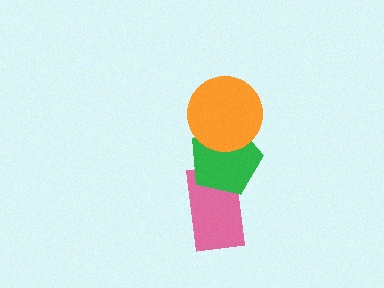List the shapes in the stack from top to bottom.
From top to bottom: the orange circle, the green pentagon, the pink rectangle.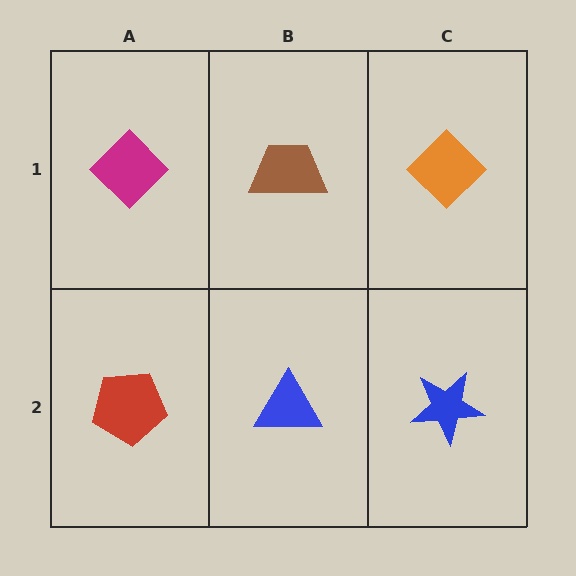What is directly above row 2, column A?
A magenta diamond.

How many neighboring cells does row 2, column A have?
2.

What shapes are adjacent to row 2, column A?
A magenta diamond (row 1, column A), a blue triangle (row 2, column B).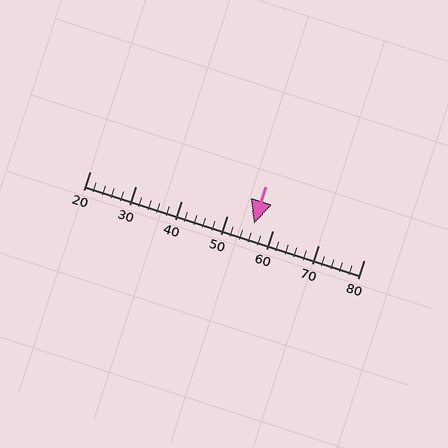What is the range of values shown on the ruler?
The ruler shows values from 20 to 80.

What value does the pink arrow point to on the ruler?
The pink arrow points to approximately 56.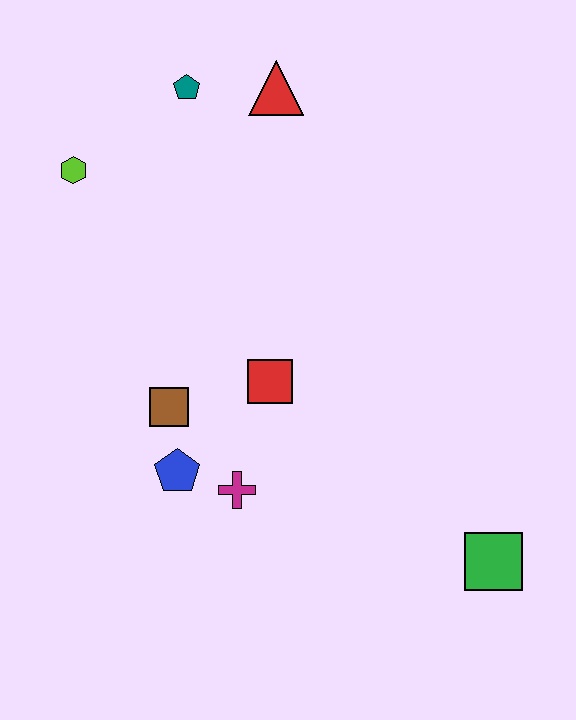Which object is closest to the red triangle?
The teal pentagon is closest to the red triangle.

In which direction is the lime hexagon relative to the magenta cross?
The lime hexagon is above the magenta cross.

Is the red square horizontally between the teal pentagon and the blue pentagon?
No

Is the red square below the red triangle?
Yes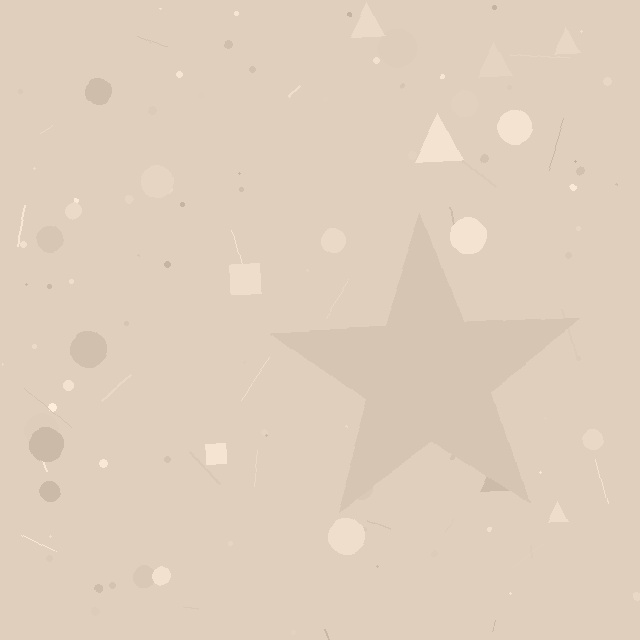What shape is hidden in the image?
A star is hidden in the image.